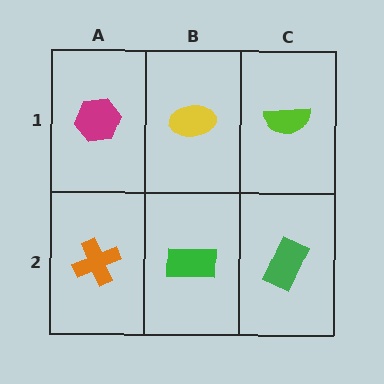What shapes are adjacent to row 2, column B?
A yellow ellipse (row 1, column B), an orange cross (row 2, column A), a green rectangle (row 2, column C).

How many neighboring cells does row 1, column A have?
2.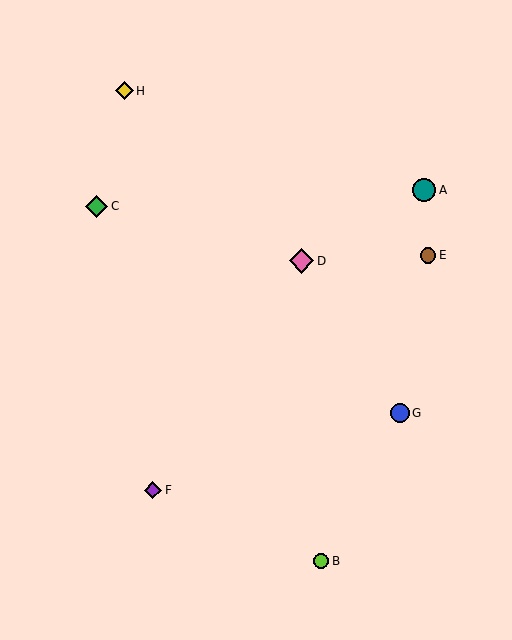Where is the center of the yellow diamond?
The center of the yellow diamond is at (124, 91).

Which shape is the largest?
The pink diamond (labeled D) is the largest.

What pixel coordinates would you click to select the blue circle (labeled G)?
Click at (400, 413) to select the blue circle G.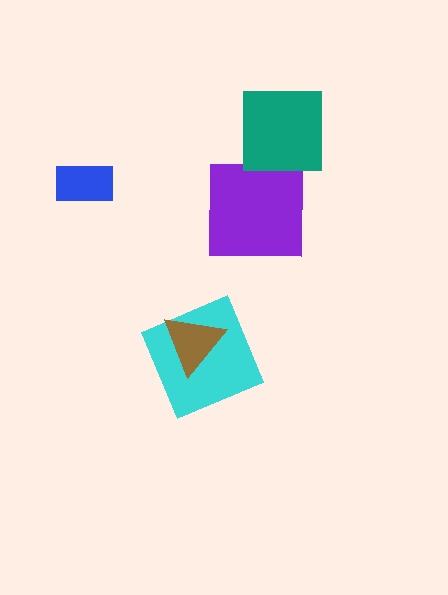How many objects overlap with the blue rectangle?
0 objects overlap with the blue rectangle.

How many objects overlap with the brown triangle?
1 object overlaps with the brown triangle.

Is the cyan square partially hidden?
Yes, it is partially covered by another shape.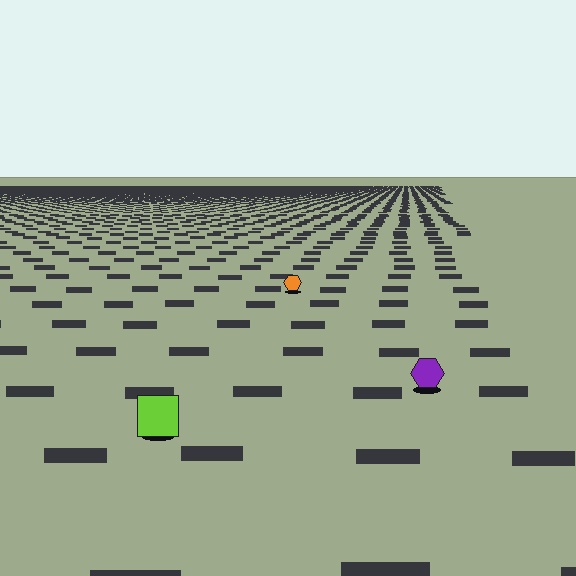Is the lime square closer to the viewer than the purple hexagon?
Yes. The lime square is closer — you can tell from the texture gradient: the ground texture is coarser near it.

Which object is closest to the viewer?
The lime square is closest. The texture marks near it are larger and more spread out.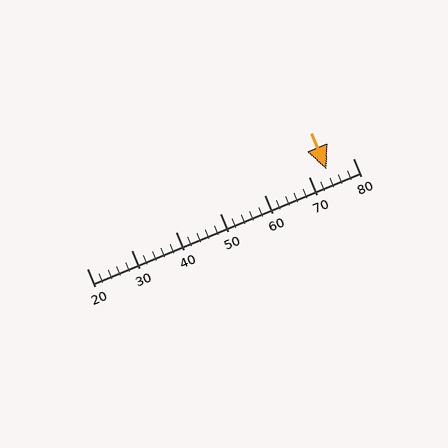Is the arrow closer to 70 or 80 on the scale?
The arrow is closer to 70.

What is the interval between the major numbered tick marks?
The major tick marks are spaced 10 units apart.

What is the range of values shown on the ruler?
The ruler shows values from 20 to 80.